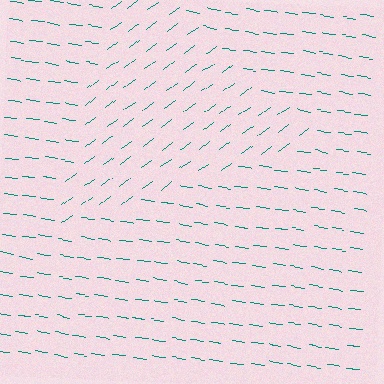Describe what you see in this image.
The image is filled with small teal line segments. A triangle region in the image has lines oriented differently from the surrounding lines, creating a visible texture boundary.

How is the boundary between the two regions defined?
The boundary is defined purely by a change in line orientation (approximately 45 degrees difference). All lines are the same color and thickness.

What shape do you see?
I see a triangle.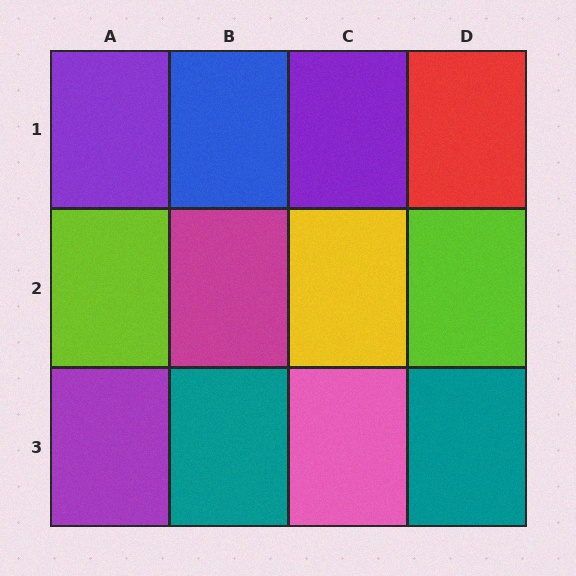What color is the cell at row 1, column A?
Purple.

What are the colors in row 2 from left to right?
Lime, magenta, yellow, lime.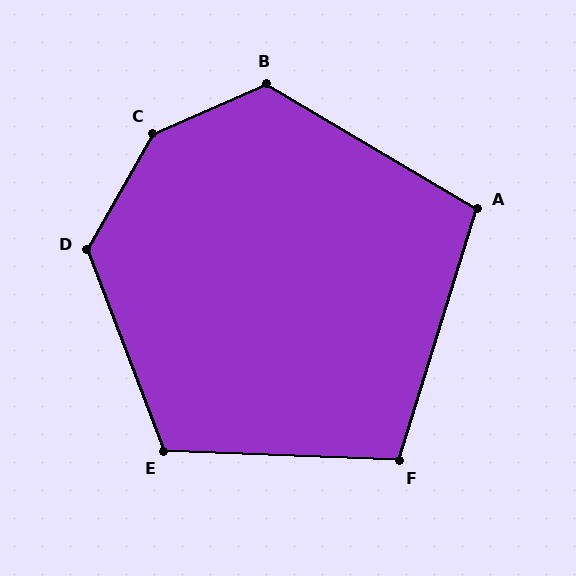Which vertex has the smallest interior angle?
A, at approximately 103 degrees.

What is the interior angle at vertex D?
Approximately 129 degrees (obtuse).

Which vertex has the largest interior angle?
C, at approximately 143 degrees.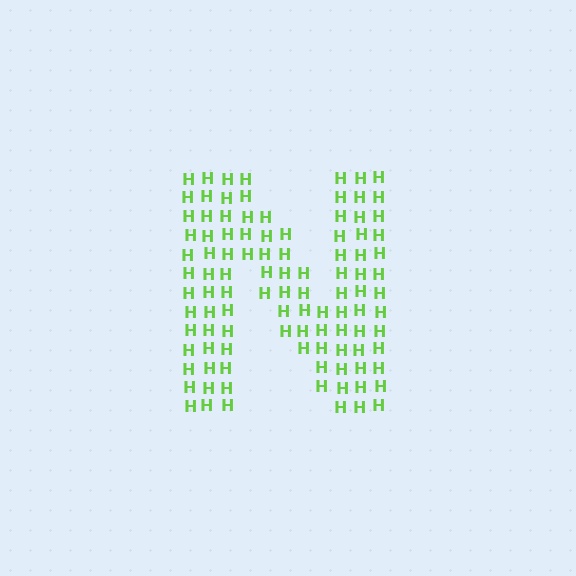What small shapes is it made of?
It is made of small letter H's.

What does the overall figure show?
The overall figure shows the letter N.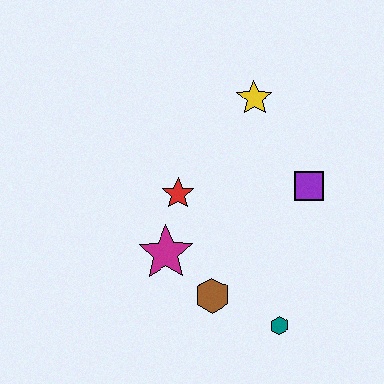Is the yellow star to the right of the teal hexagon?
No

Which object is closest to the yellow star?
The purple square is closest to the yellow star.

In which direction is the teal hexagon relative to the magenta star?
The teal hexagon is to the right of the magenta star.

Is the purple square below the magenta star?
No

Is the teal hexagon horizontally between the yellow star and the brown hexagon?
No